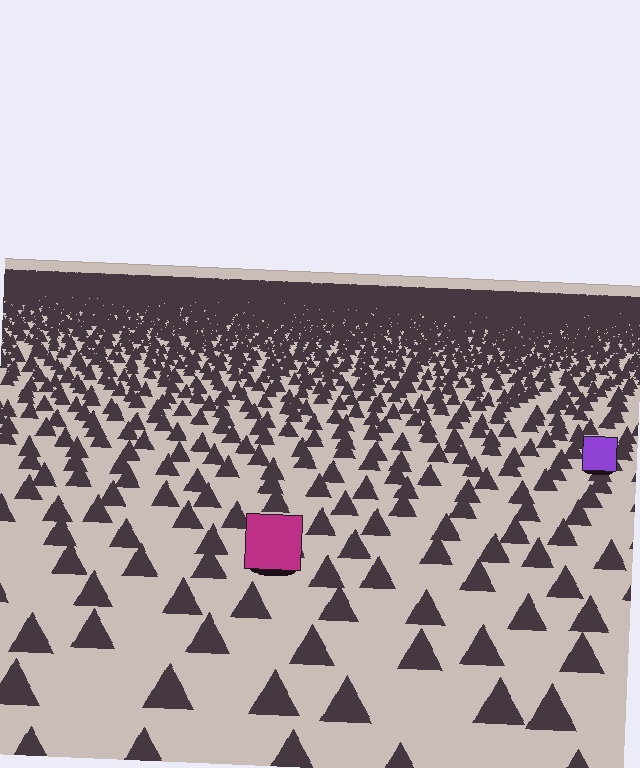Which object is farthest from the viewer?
The purple square is farthest from the viewer. It appears smaller and the ground texture around it is denser.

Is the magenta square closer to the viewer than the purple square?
Yes. The magenta square is closer — you can tell from the texture gradient: the ground texture is coarser near it.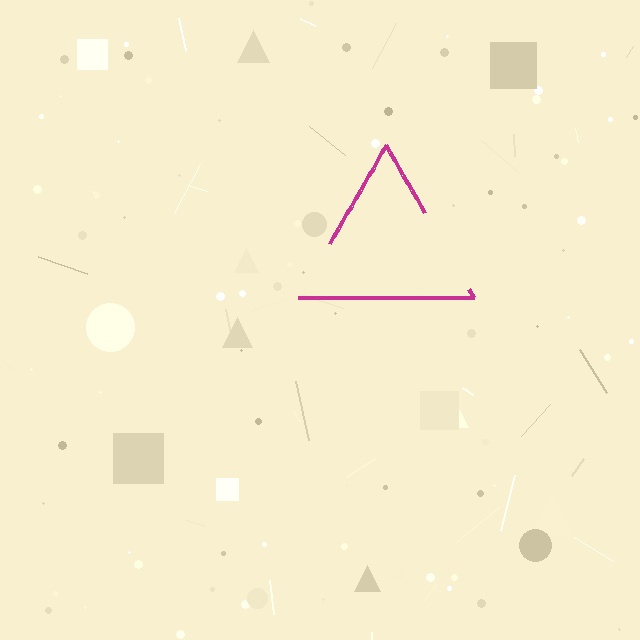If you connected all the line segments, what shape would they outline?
They would outline a triangle.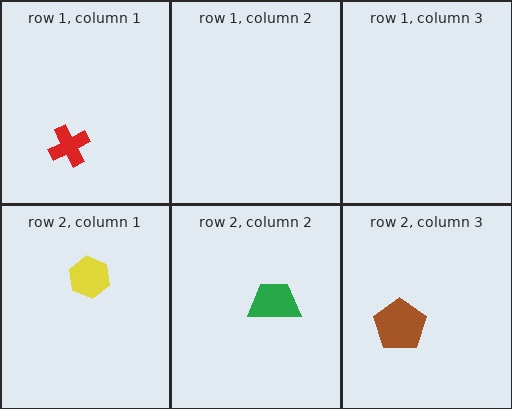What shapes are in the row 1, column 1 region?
The red cross.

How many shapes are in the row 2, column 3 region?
1.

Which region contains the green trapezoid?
The row 2, column 2 region.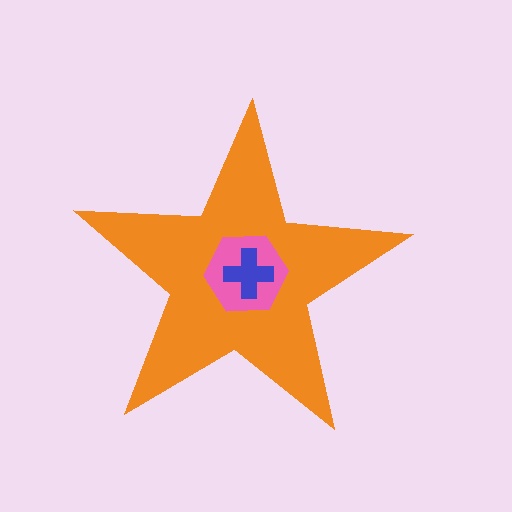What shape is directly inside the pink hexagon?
The blue cross.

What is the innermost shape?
The blue cross.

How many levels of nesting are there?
3.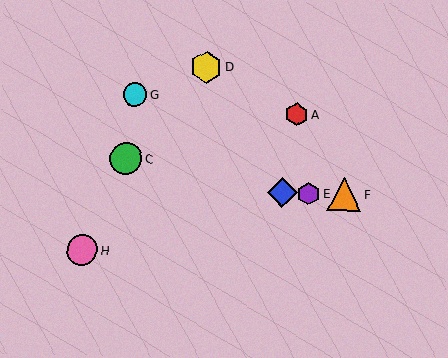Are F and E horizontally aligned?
Yes, both are at y≈194.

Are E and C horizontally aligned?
No, E is at y≈194 and C is at y≈159.